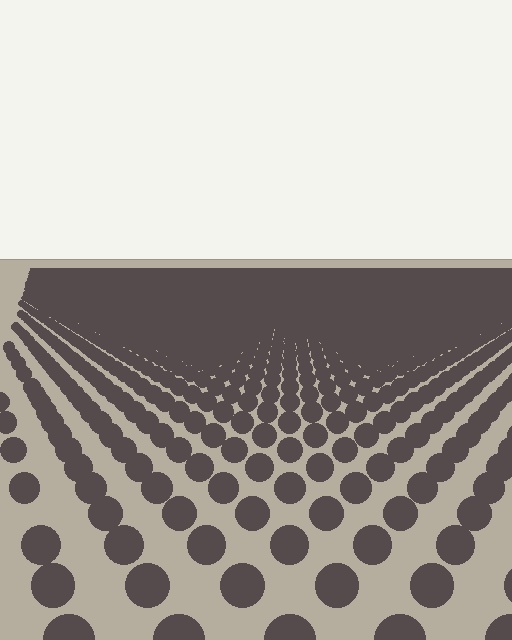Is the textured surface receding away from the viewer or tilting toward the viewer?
The surface is receding away from the viewer. Texture elements get smaller and denser toward the top.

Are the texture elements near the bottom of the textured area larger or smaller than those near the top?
Larger. Near the bottom, elements are closer to the viewer and appear at a bigger on-screen size.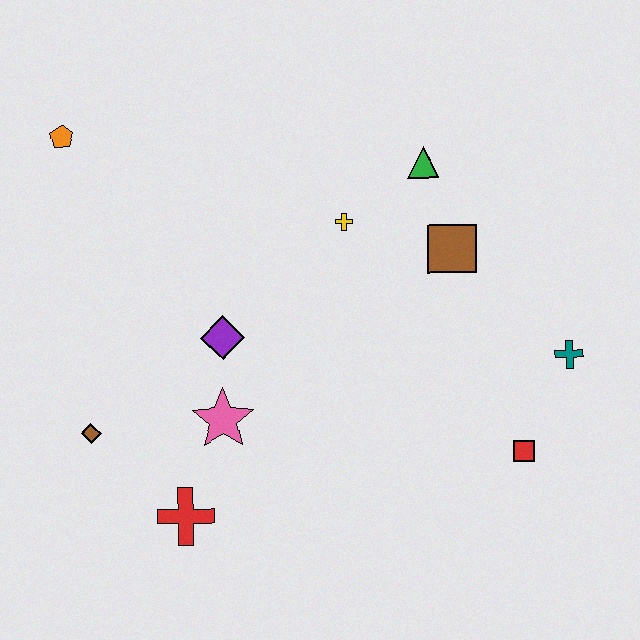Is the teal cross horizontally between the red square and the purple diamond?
No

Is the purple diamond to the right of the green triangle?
No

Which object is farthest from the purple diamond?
The teal cross is farthest from the purple diamond.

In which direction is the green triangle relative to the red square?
The green triangle is above the red square.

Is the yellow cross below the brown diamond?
No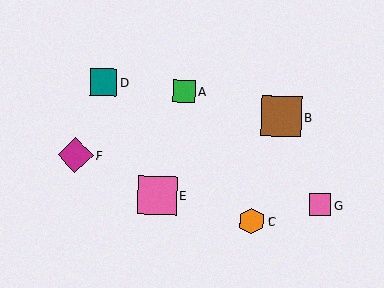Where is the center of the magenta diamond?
The center of the magenta diamond is at (75, 155).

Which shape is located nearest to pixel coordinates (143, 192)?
The pink square (labeled E) at (157, 195) is nearest to that location.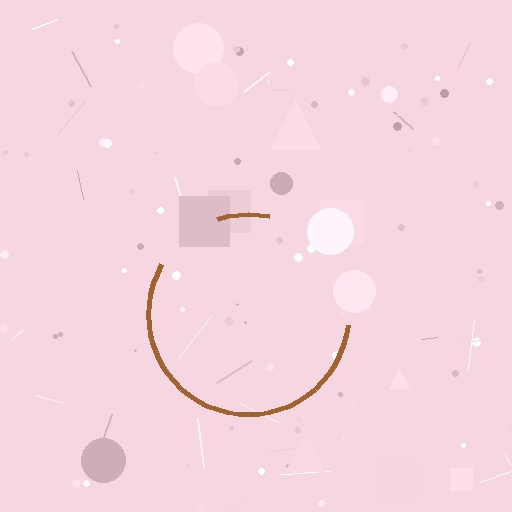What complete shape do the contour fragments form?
The contour fragments form a circle.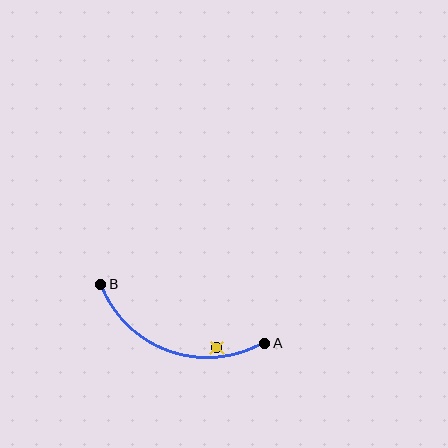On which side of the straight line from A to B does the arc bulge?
The arc bulges below the straight line connecting A and B.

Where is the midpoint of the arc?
The arc midpoint is the point on the curve farthest from the straight line joining A and B. It sits below that line.